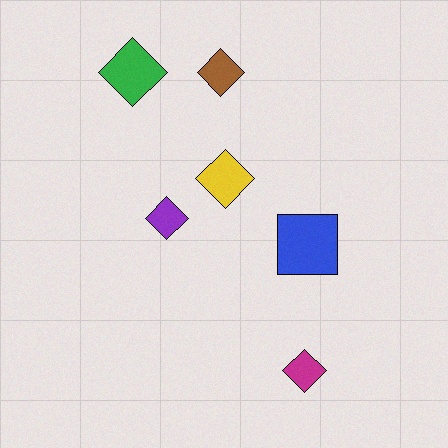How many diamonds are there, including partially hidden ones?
There are 5 diamonds.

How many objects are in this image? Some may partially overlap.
There are 6 objects.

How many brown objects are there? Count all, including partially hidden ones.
There is 1 brown object.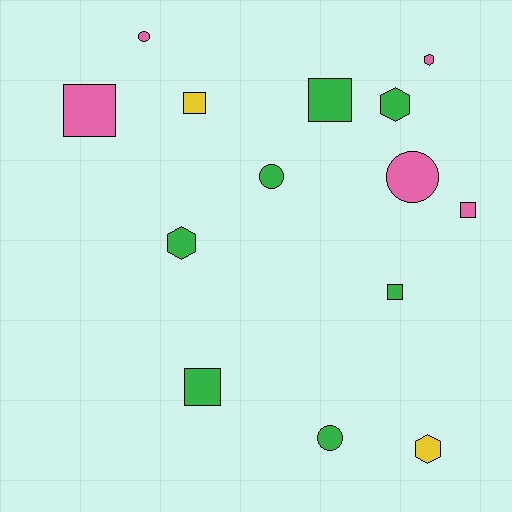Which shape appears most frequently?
Square, with 6 objects.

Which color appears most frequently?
Green, with 7 objects.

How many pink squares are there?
There are 2 pink squares.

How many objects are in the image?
There are 14 objects.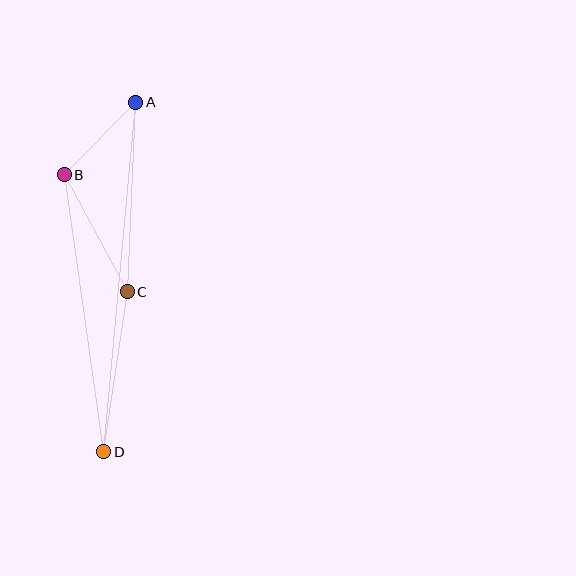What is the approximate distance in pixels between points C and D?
The distance between C and D is approximately 162 pixels.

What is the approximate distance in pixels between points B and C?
The distance between B and C is approximately 133 pixels.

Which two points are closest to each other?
Points A and B are closest to each other.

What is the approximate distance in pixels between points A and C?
The distance between A and C is approximately 190 pixels.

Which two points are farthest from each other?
Points A and D are farthest from each other.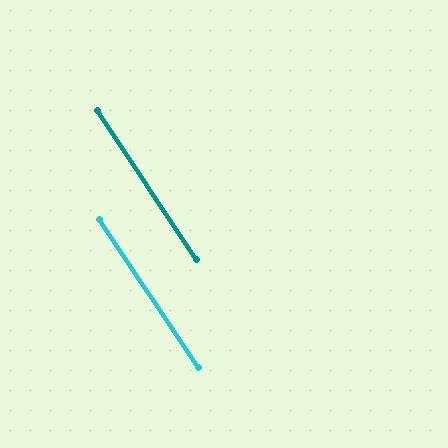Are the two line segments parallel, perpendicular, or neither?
Parallel — their directions differ by only 0.1°.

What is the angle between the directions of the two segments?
Approximately 0 degrees.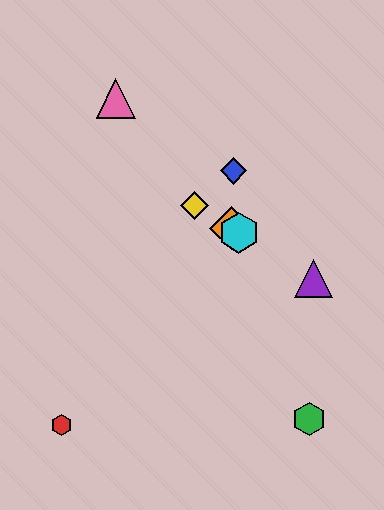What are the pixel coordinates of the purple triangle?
The purple triangle is at (313, 279).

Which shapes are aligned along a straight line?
The yellow diamond, the purple triangle, the orange diamond, the cyan hexagon are aligned along a straight line.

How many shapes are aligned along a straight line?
4 shapes (the yellow diamond, the purple triangle, the orange diamond, the cyan hexagon) are aligned along a straight line.